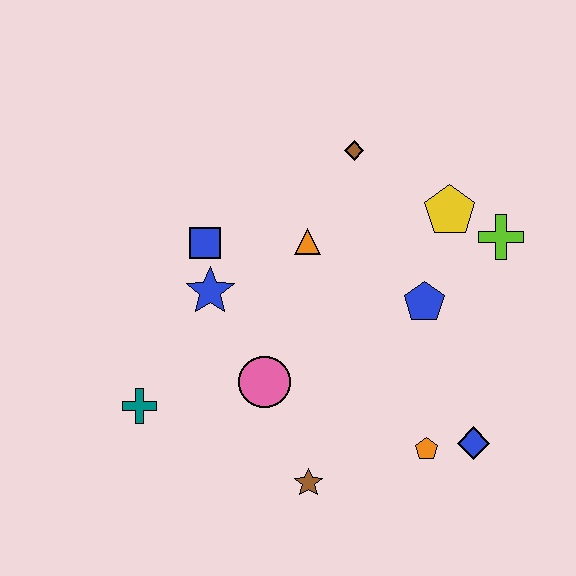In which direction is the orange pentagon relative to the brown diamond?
The orange pentagon is below the brown diamond.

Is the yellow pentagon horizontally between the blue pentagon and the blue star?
No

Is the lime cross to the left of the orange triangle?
No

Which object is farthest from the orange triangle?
The blue diamond is farthest from the orange triangle.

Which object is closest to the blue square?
The blue star is closest to the blue square.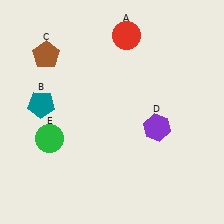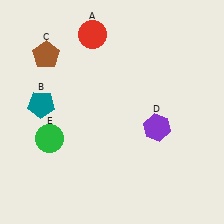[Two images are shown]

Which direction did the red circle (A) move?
The red circle (A) moved left.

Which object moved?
The red circle (A) moved left.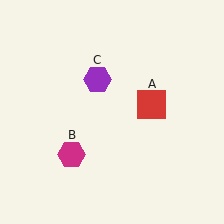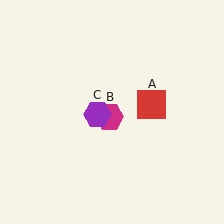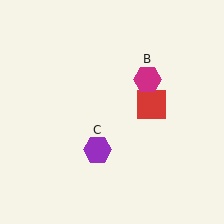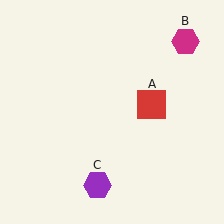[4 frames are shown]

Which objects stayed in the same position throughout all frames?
Red square (object A) remained stationary.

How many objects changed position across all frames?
2 objects changed position: magenta hexagon (object B), purple hexagon (object C).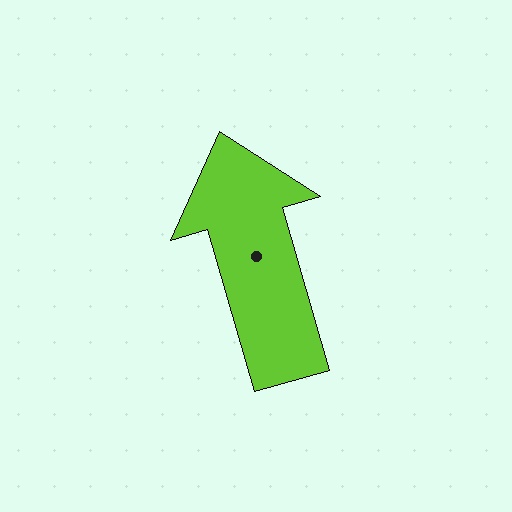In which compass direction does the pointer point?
North.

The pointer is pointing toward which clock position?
Roughly 11 o'clock.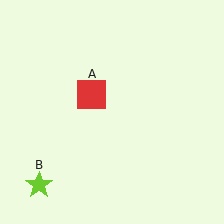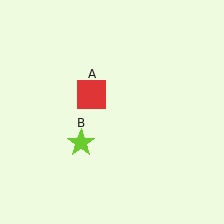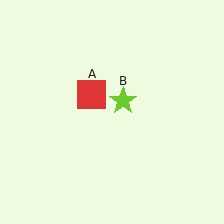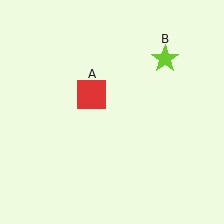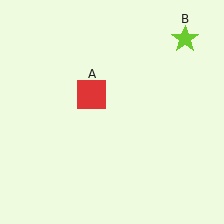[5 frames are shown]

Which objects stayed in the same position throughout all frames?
Red square (object A) remained stationary.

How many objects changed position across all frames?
1 object changed position: lime star (object B).